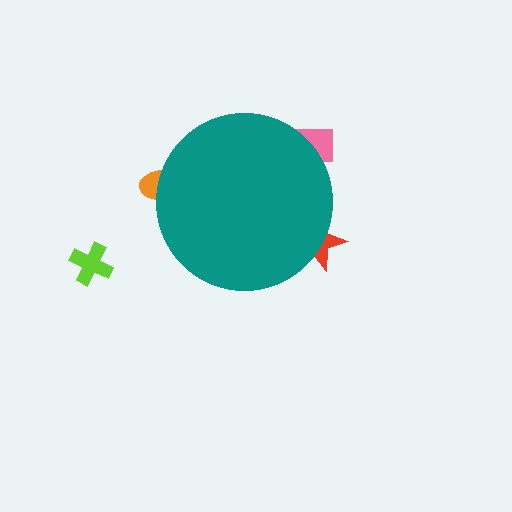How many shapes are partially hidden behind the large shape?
3 shapes are partially hidden.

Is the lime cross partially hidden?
No, the lime cross is fully visible.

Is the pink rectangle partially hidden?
Yes, the pink rectangle is partially hidden behind the teal circle.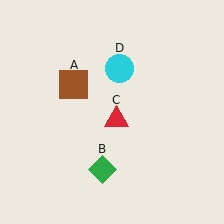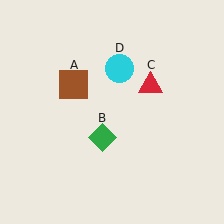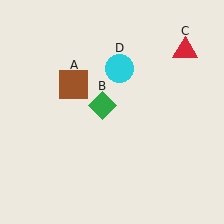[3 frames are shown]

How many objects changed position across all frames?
2 objects changed position: green diamond (object B), red triangle (object C).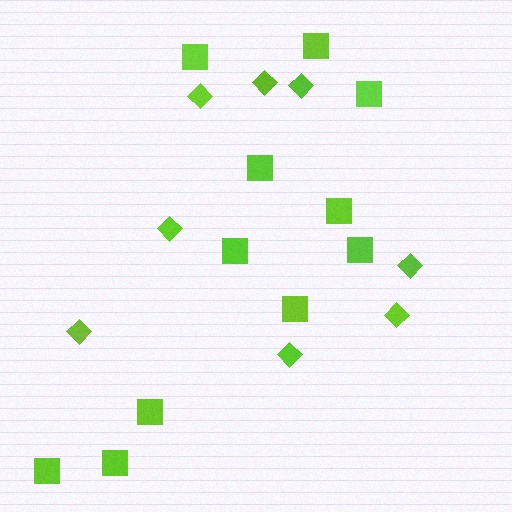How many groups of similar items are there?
There are 2 groups: one group of squares (11) and one group of diamonds (8).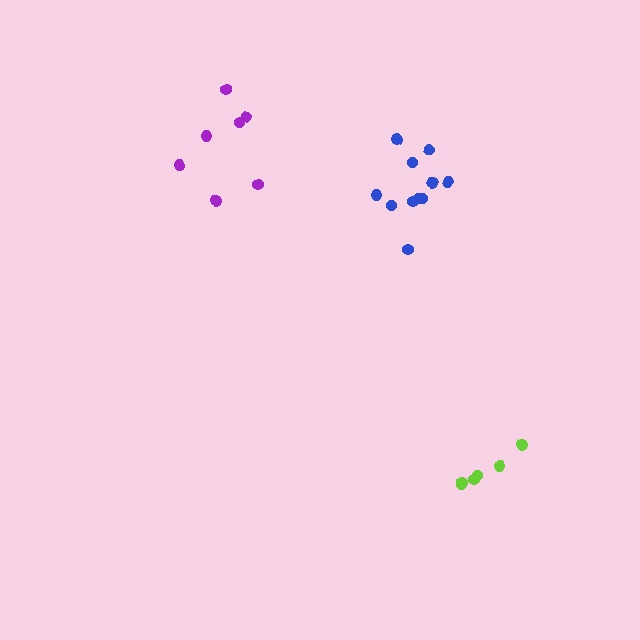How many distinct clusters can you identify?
There are 3 distinct clusters.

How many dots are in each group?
Group 1: 7 dots, Group 2: 6 dots, Group 3: 11 dots (24 total).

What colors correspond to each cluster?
The clusters are colored: purple, lime, blue.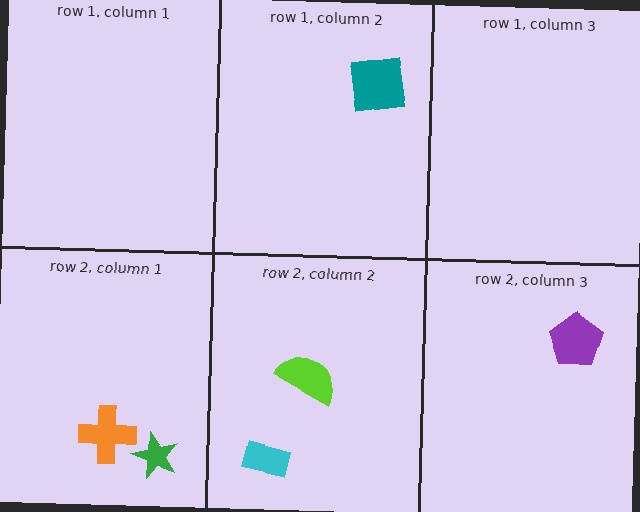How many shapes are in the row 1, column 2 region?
1.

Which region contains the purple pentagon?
The row 2, column 3 region.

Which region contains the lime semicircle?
The row 2, column 2 region.